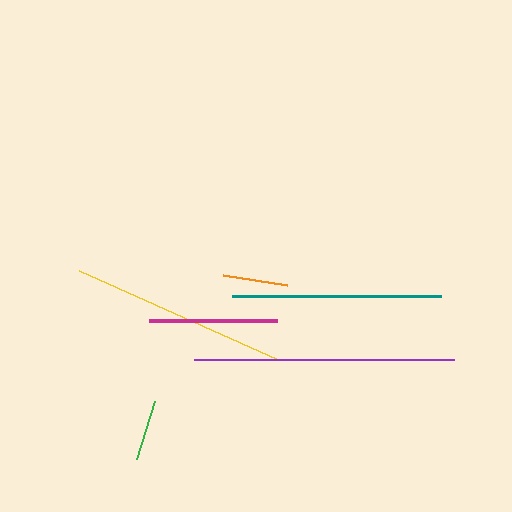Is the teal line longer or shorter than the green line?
The teal line is longer than the green line.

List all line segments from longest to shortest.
From longest to shortest: purple, yellow, teal, magenta, orange, green.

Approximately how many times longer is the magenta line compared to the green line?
The magenta line is approximately 2.1 times the length of the green line.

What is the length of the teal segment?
The teal segment is approximately 209 pixels long.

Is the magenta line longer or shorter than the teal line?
The teal line is longer than the magenta line.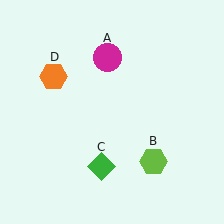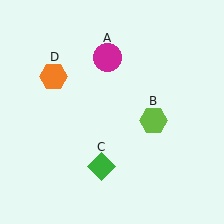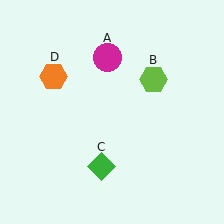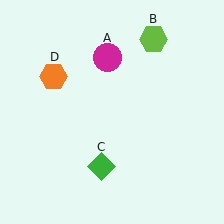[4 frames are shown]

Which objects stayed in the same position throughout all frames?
Magenta circle (object A) and green diamond (object C) and orange hexagon (object D) remained stationary.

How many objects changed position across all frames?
1 object changed position: lime hexagon (object B).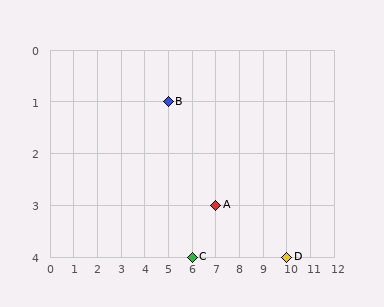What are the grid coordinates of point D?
Point D is at grid coordinates (10, 4).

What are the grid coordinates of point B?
Point B is at grid coordinates (5, 1).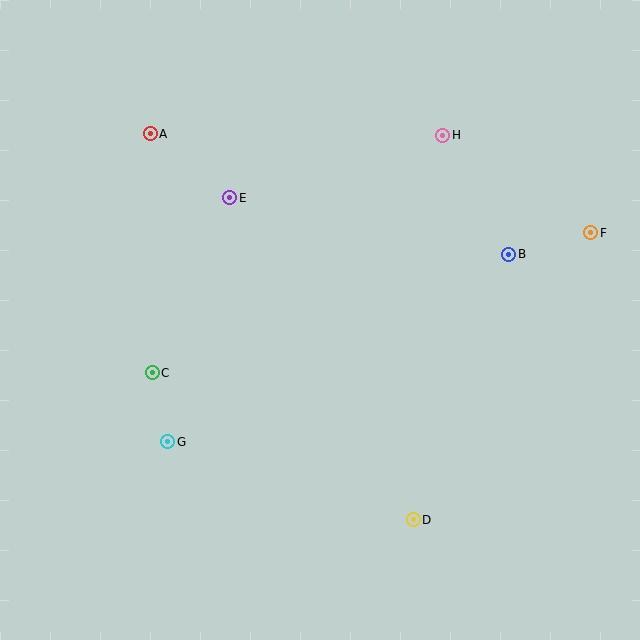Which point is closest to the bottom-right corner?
Point D is closest to the bottom-right corner.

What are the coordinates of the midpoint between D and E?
The midpoint between D and E is at (321, 359).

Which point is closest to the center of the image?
Point E at (230, 198) is closest to the center.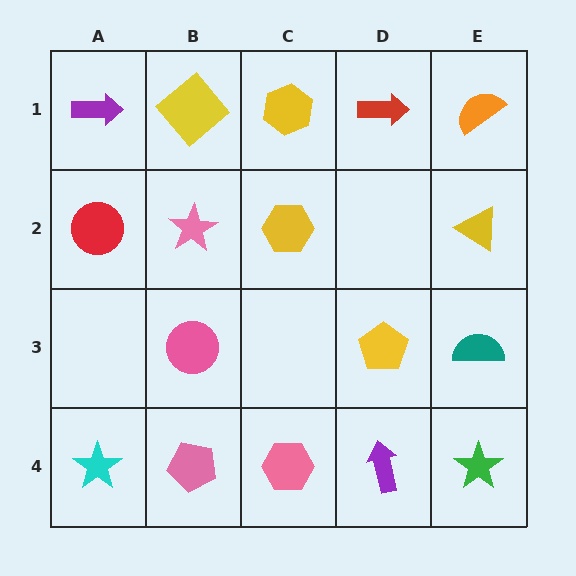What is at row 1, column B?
A yellow diamond.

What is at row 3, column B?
A pink circle.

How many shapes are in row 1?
5 shapes.